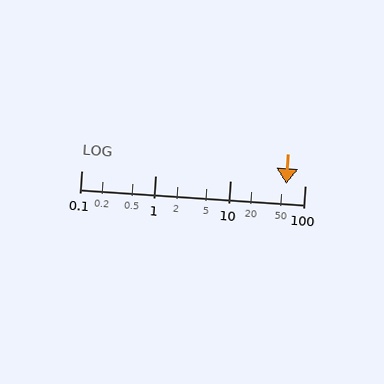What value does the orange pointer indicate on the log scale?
The pointer indicates approximately 57.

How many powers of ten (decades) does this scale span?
The scale spans 3 decades, from 0.1 to 100.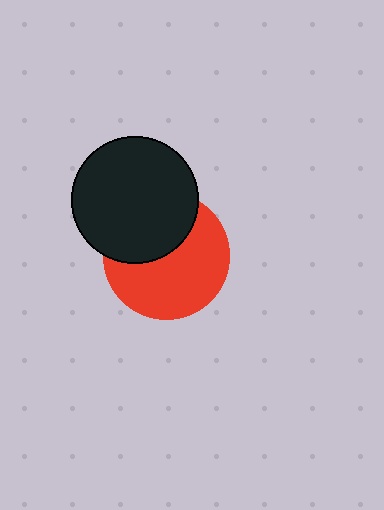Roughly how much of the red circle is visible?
About half of it is visible (roughly 61%).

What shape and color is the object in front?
The object in front is a black circle.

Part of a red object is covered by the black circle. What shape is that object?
It is a circle.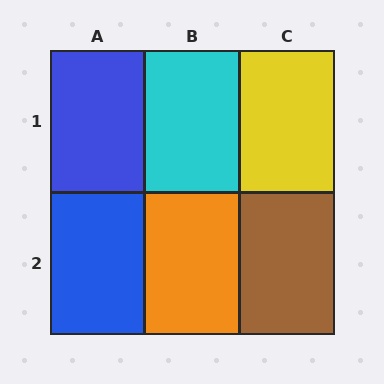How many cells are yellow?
1 cell is yellow.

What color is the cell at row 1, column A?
Blue.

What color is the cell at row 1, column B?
Cyan.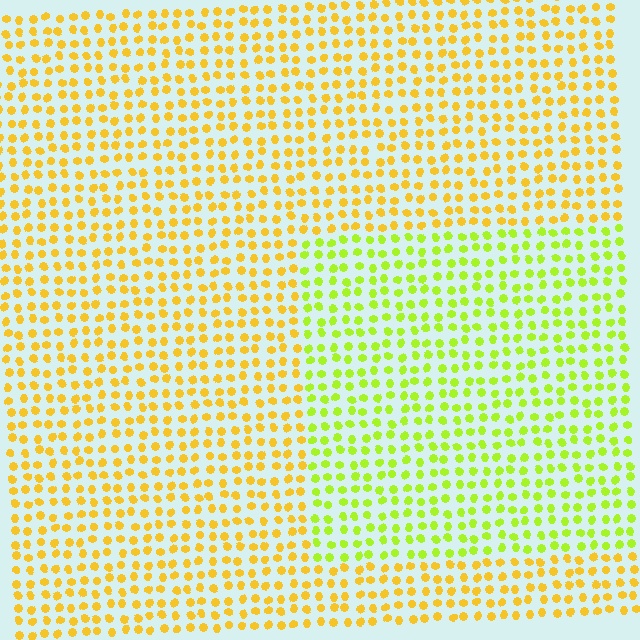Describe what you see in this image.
The image is filled with small yellow elements in a uniform arrangement. A rectangle-shaped region is visible where the elements are tinted to a slightly different hue, forming a subtle color boundary.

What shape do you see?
I see a rectangle.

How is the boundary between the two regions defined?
The boundary is defined purely by a slight shift in hue (about 37 degrees). Spacing, size, and orientation are identical on both sides.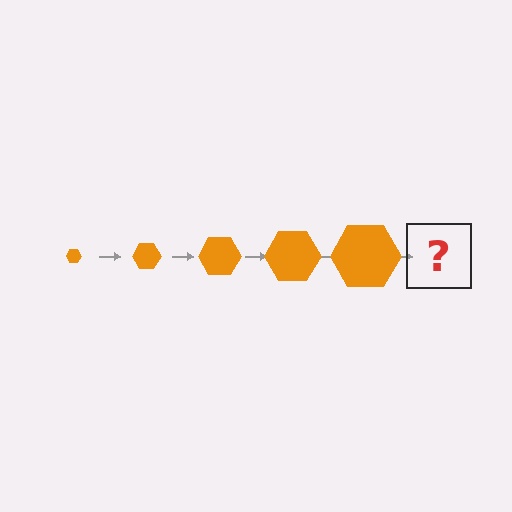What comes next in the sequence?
The next element should be an orange hexagon, larger than the previous one.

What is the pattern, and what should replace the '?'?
The pattern is that the hexagon gets progressively larger each step. The '?' should be an orange hexagon, larger than the previous one.